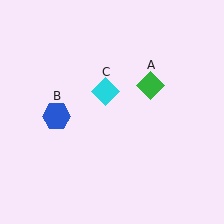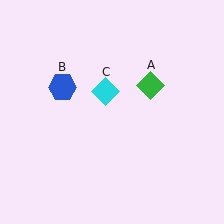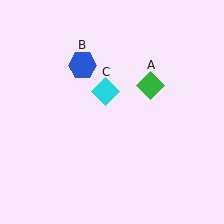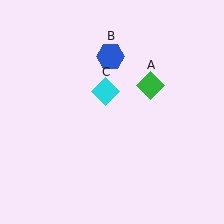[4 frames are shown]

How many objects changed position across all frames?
1 object changed position: blue hexagon (object B).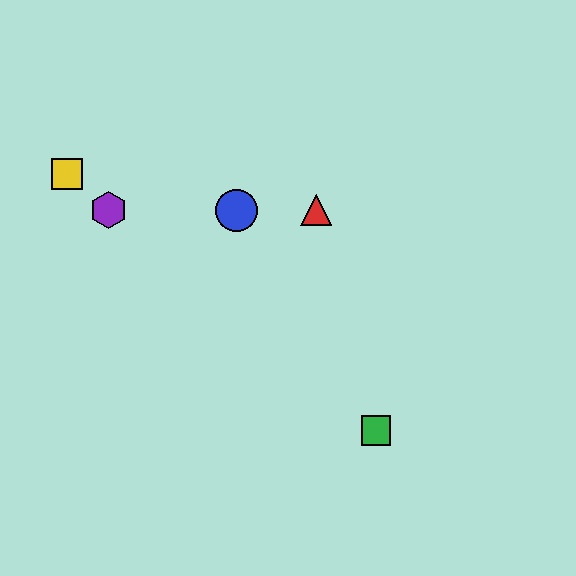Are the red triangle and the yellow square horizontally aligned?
No, the red triangle is at y≈210 and the yellow square is at y≈174.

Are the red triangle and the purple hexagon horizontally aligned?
Yes, both are at y≈210.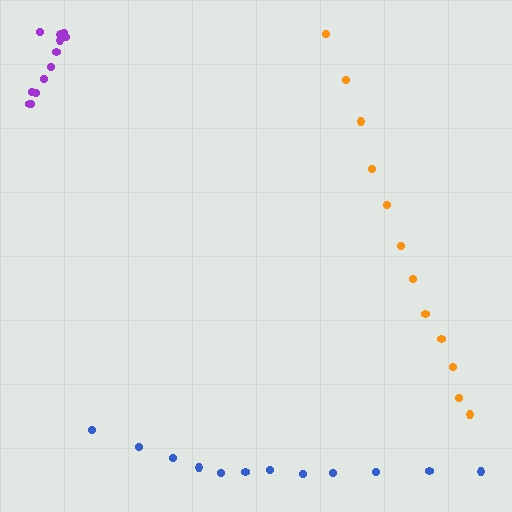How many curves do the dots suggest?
There are 3 distinct paths.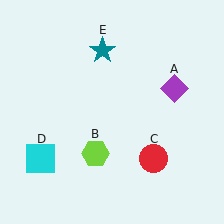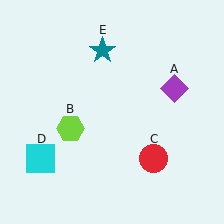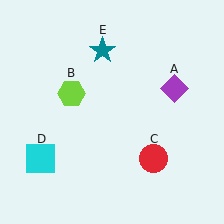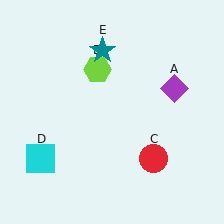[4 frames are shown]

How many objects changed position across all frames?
1 object changed position: lime hexagon (object B).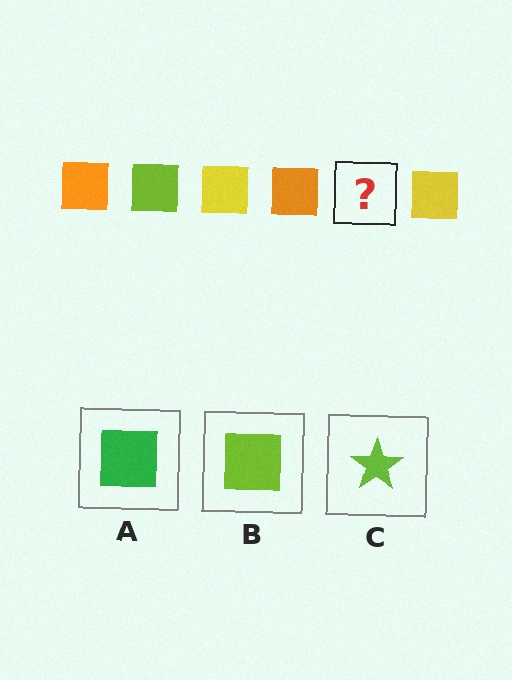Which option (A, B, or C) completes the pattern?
B.